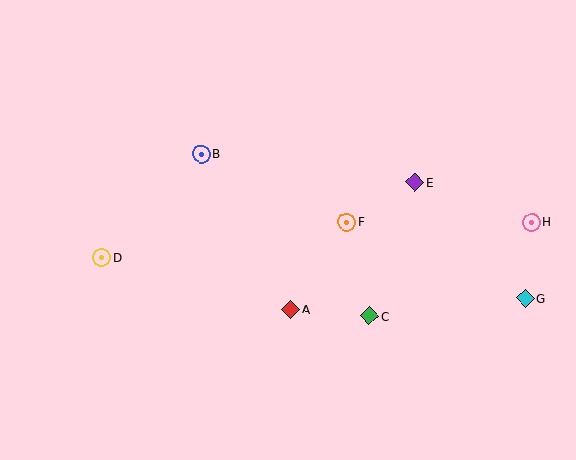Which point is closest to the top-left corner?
Point B is closest to the top-left corner.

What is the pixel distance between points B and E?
The distance between B and E is 216 pixels.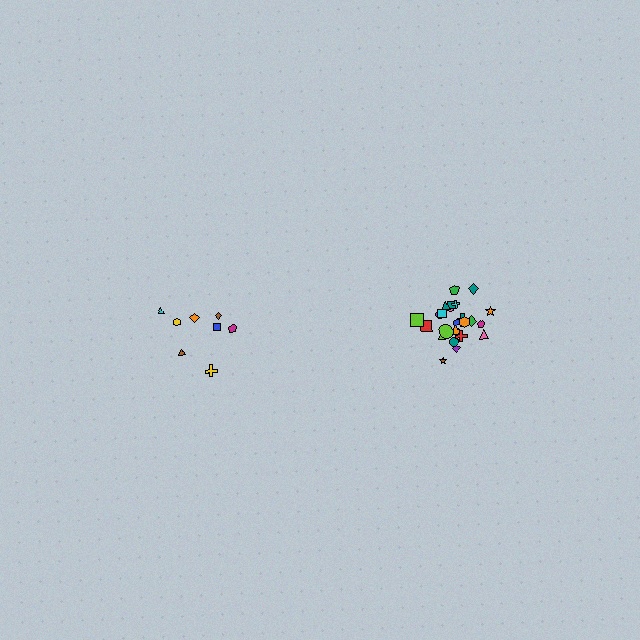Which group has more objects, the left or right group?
The right group.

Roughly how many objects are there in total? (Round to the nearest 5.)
Roughly 35 objects in total.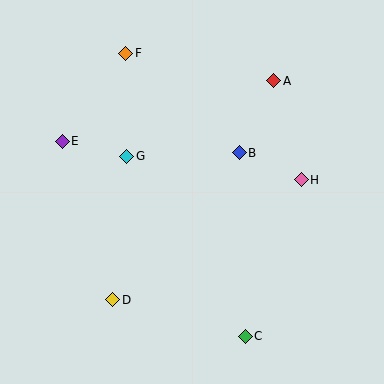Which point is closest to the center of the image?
Point B at (239, 153) is closest to the center.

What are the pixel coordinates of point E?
Point E is at (62, 141).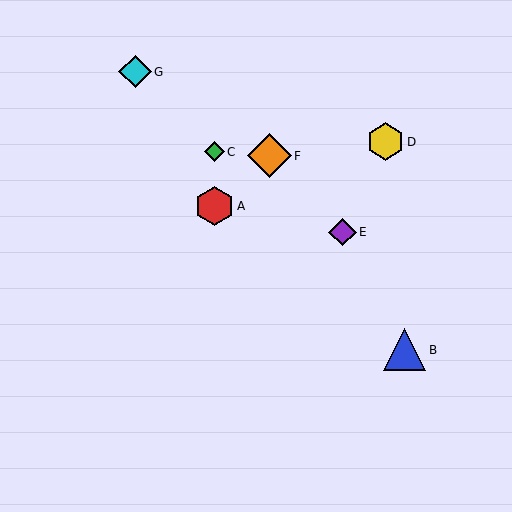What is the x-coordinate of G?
Object G is at x≈135.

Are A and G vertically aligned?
No, A is at x≈214 and G is at x≈135.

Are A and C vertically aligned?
Yes, both are at x≈214.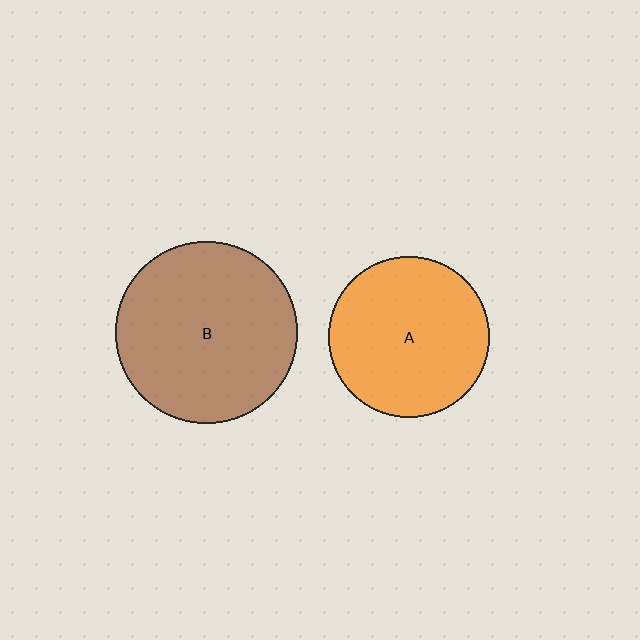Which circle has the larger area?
Circle B (brown).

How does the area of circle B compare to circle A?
Approximately 1.3 times.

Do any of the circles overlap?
No, none of the circles overlap.